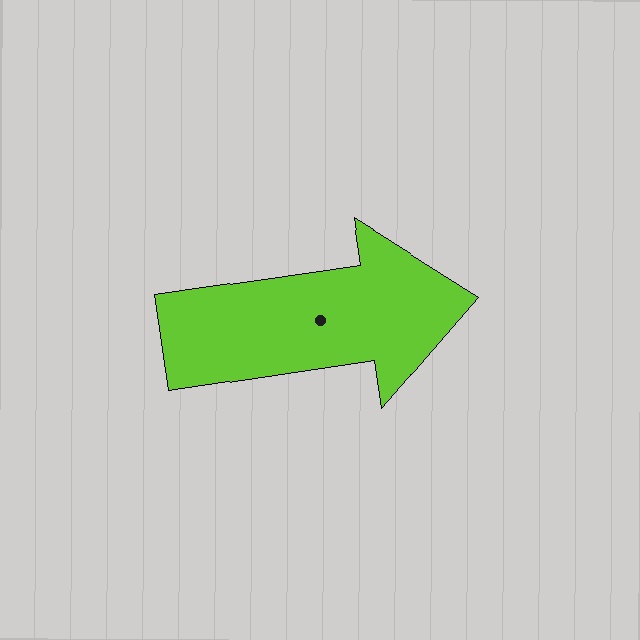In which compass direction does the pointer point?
East.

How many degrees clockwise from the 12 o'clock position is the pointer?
Approximately 82 degrees.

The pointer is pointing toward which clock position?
Roughly 3 o'clock.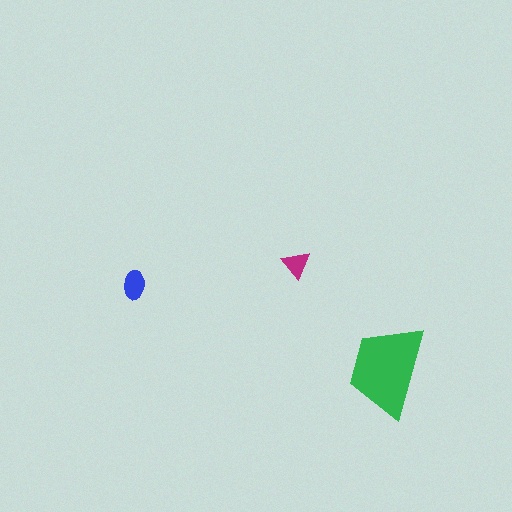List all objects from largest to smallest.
The green trapezoid, the blue ellipse, the magenta triangle.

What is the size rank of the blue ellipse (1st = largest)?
2nd.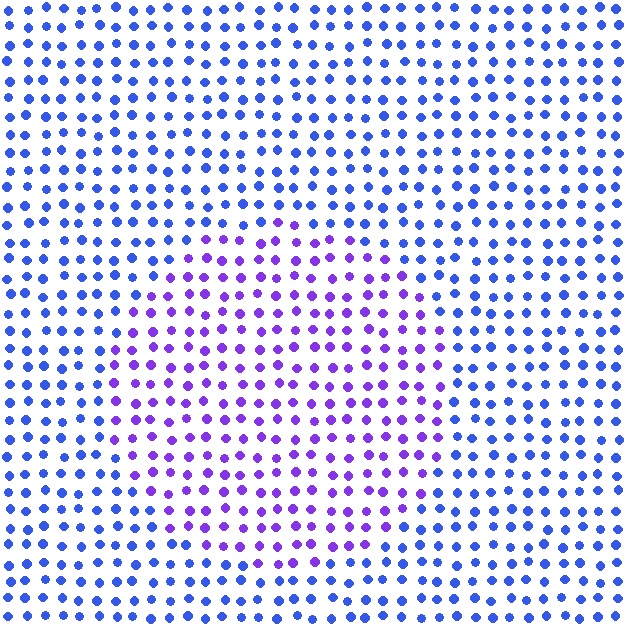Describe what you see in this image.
The image is filled with small blue elements in a uniform arrangement. A circle-shaped region is visible where the elements are tinted to a slightly different hue, forming a subtle color boundary.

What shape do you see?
I see a circle.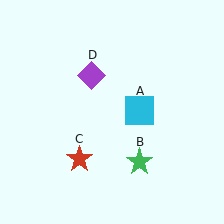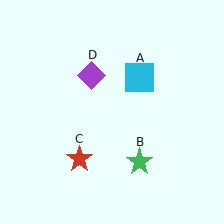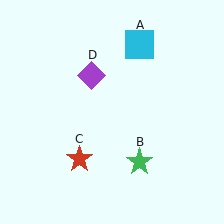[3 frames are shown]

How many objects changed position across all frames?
1 object changed position: cyan square (object A).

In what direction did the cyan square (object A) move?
The cyan square (object A) moved up.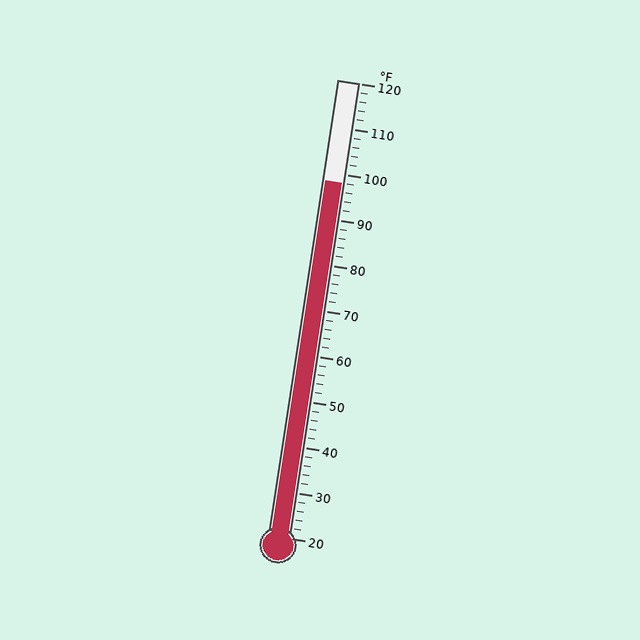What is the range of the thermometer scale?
The thermometer scale ranges from 20°F to 120°F.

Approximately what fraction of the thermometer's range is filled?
The thermometer is filled to approximately 80% of its range.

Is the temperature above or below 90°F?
The temperature is above 90°F.